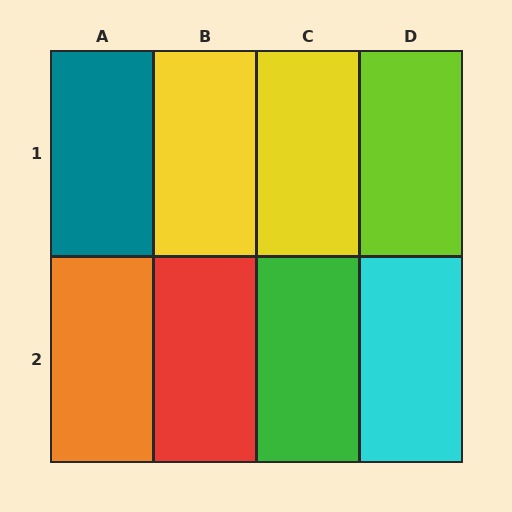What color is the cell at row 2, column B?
Red.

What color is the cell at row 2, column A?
Orange.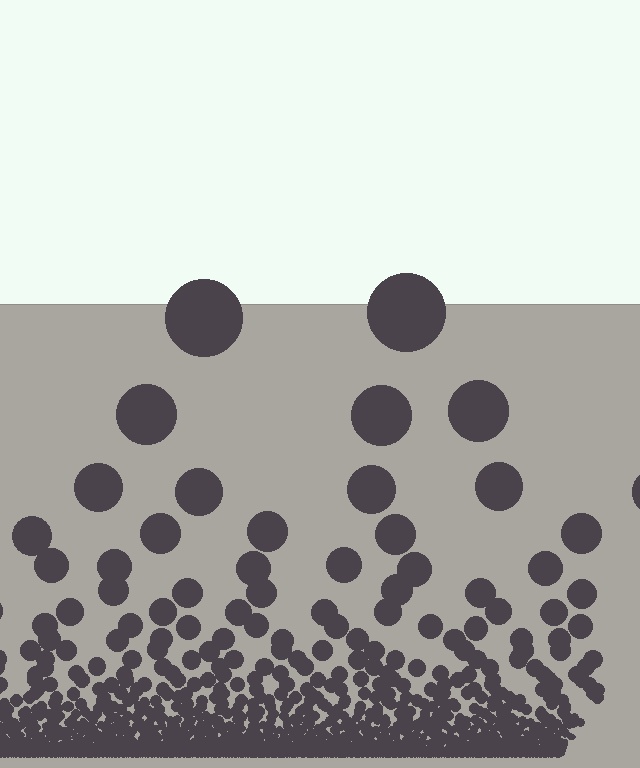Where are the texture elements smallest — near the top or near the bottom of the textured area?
Near the bottom.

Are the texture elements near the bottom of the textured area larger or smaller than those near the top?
Smaller. The gradient is inverted — elements near the bottom are smaller and denser.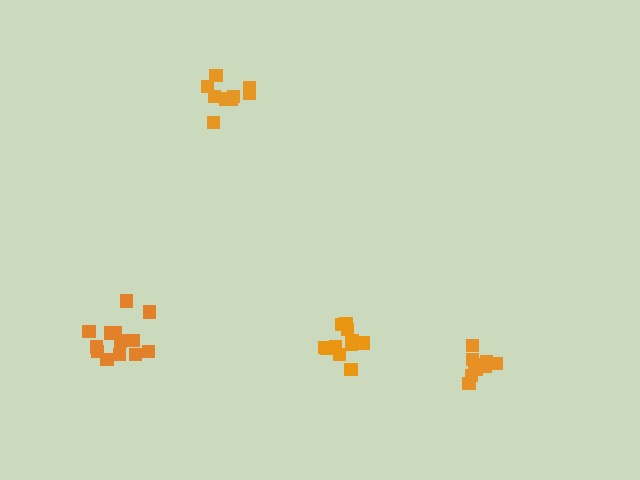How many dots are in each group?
Group 1: 14 dots, Group 2: 11 dots, Group 3: 9 dots, Group 4: 11 dots (45 total).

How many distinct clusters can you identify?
There are 4 distinct clusters.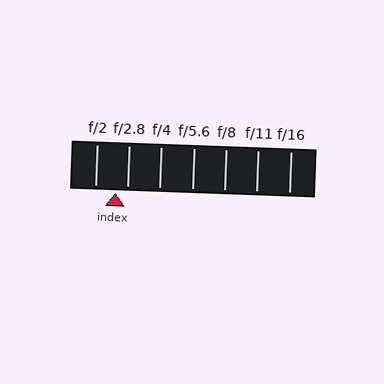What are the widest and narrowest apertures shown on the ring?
The widest aperture shown is f/2 and the narrowest is f/16.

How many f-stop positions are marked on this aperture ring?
There are 7 f-stop positions marked.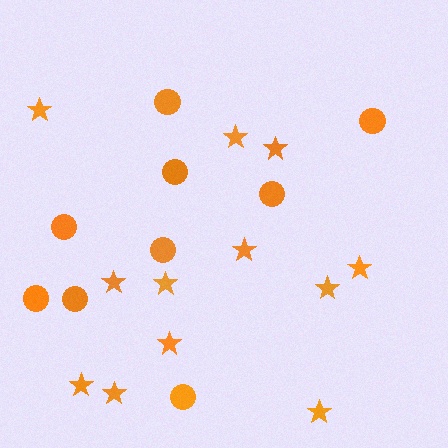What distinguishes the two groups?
There are 2 groups: one group of circles (9) and one group of stars (12).